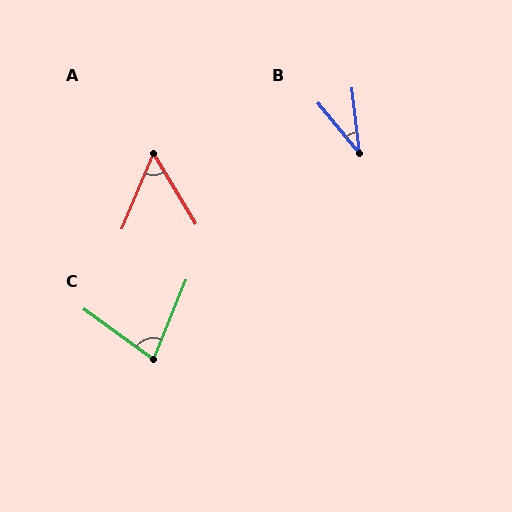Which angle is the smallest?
B, at approximately 33 degrees.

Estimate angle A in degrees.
Approximately 54 degrees.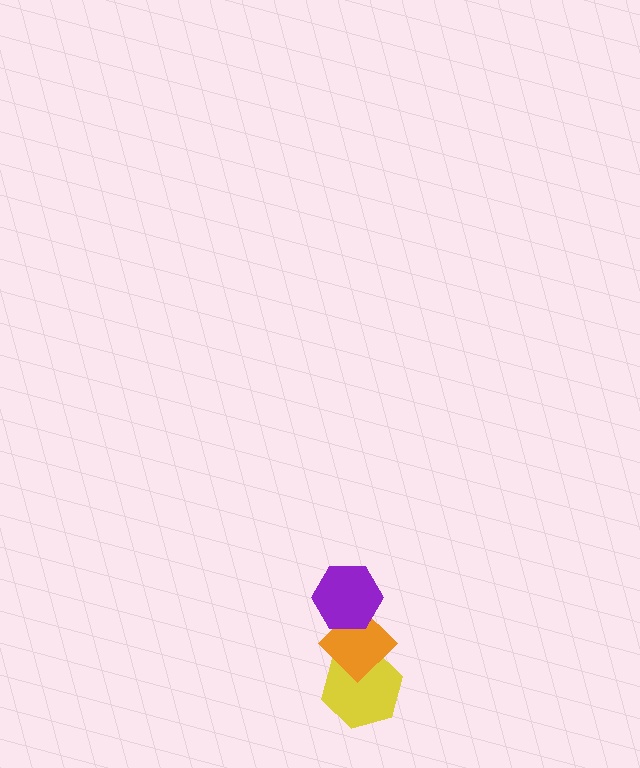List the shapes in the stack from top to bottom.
From top to bottom: the purple hexagon, the orange diamond, the yellow hexagon.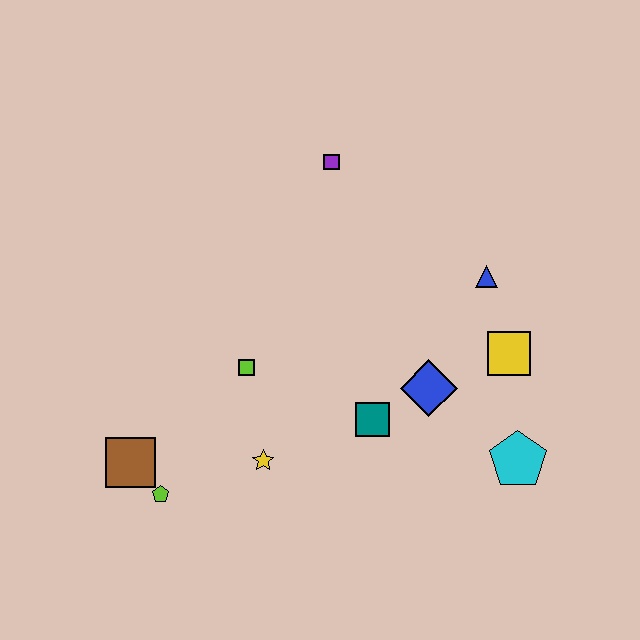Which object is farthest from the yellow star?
The purple square is farthest from the yellow star.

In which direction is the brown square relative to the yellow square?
The brown square is to the left of the yellow square.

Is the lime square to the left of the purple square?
Yes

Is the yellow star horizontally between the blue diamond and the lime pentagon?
Yes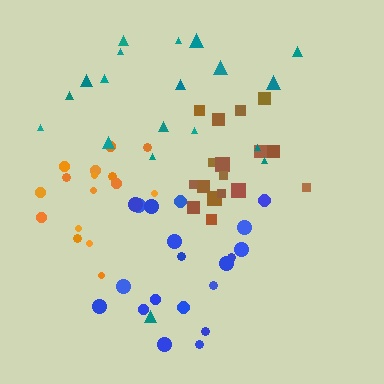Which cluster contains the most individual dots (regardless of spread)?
Blue (20).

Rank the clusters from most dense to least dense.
brown, orange, blue, teal.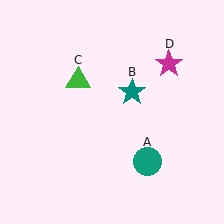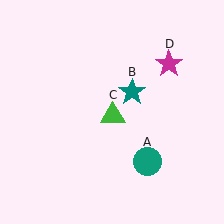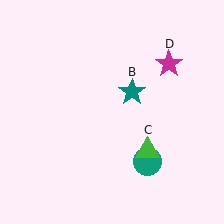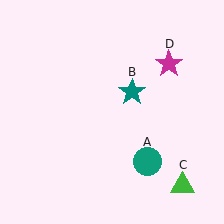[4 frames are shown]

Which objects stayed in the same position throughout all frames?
Teal circle (object A) and teal star (object B) and magenta star (object D) remained stationary.